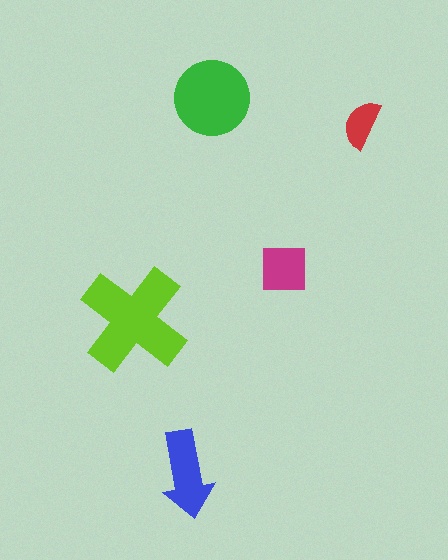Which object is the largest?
The lime cross.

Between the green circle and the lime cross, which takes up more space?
The lime cross.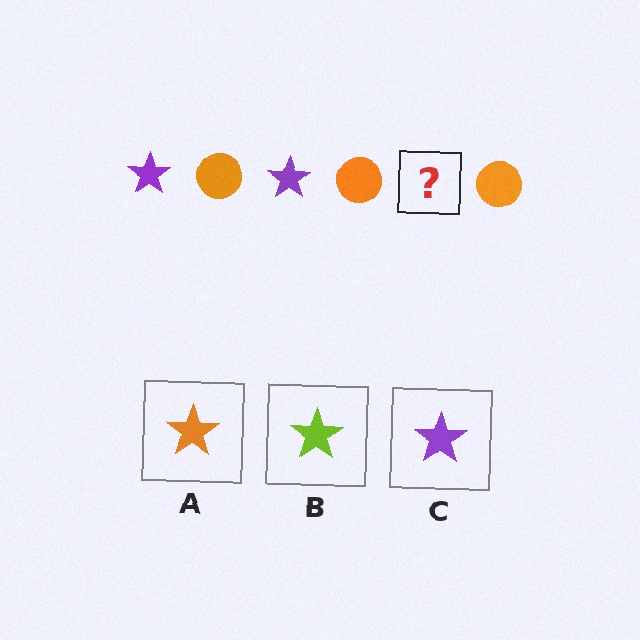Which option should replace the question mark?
Option C.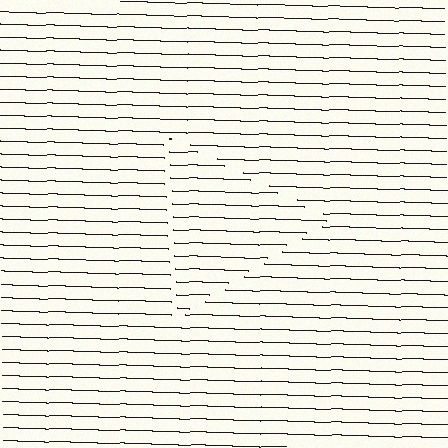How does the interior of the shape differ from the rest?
The interior of the shape contains the same grating, shifted by half a period — the contour is defined by the phase discontinuity where line-ends from the inner and outer gratings abut.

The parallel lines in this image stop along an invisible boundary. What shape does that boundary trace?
An illusory triangle. The interior of the shape contains the same grating, shifted by half a period — the contour is defined by the phase discontinuity where line-ends from the inner and outer gratings abut.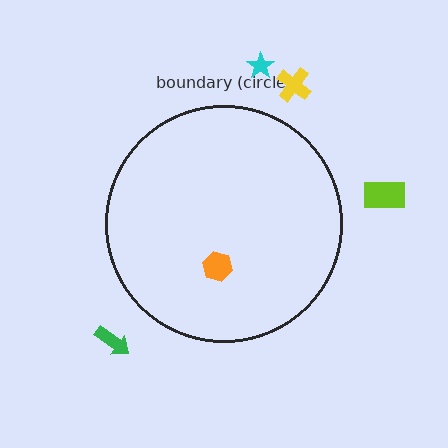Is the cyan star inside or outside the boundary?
Outside.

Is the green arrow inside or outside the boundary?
Outside.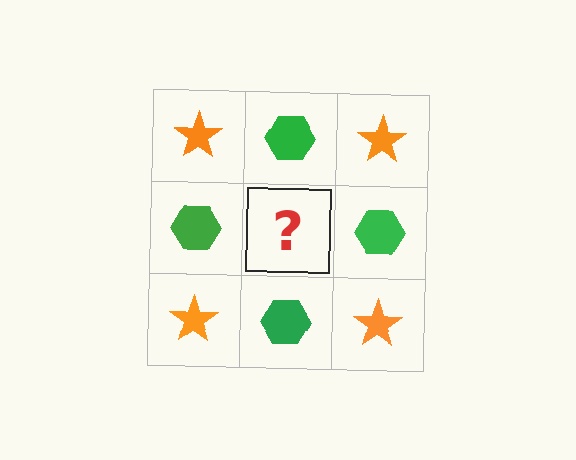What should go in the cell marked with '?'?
The missing cell should contain an orange star.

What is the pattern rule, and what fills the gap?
The rule is that it alternates orange star and green hexagon in a checkerboard pattern. The gap should be filled with an orange star.